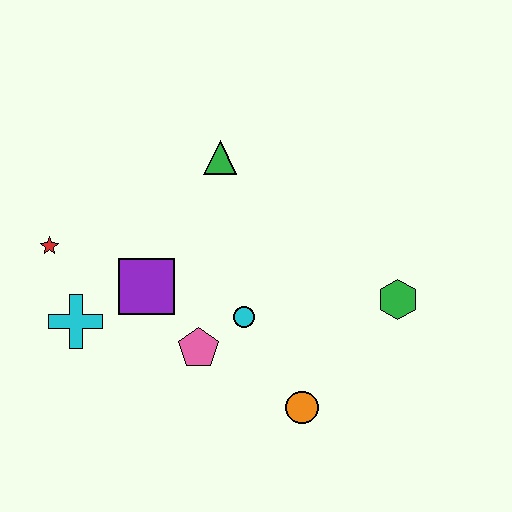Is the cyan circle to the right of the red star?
Yes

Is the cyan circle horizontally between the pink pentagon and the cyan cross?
No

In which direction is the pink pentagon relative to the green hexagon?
The pink pentagon is to the left of the green hexagon.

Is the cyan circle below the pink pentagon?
No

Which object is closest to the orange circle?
The cyan circle is closest to the orange circle.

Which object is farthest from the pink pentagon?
The green hexagon is farthest from the pink pentagon.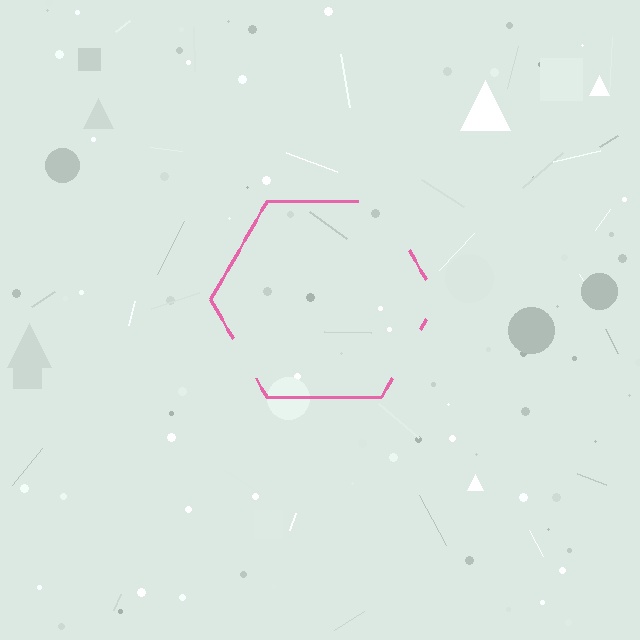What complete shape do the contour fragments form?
The contour fragments form a hexagon.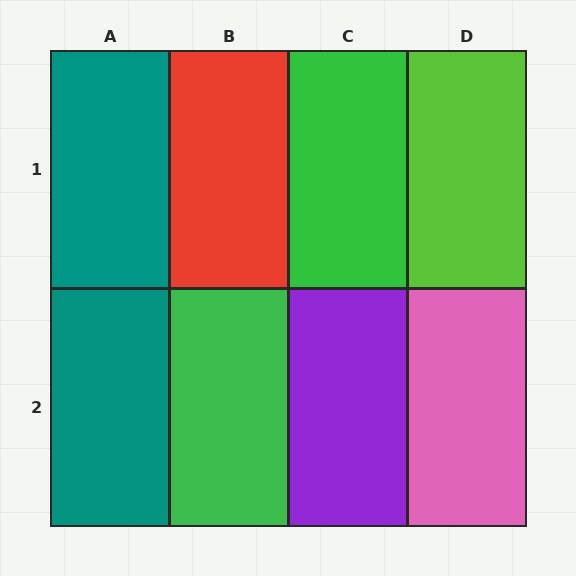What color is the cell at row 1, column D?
Lime.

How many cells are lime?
1 cell is lime.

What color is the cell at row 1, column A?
Teal.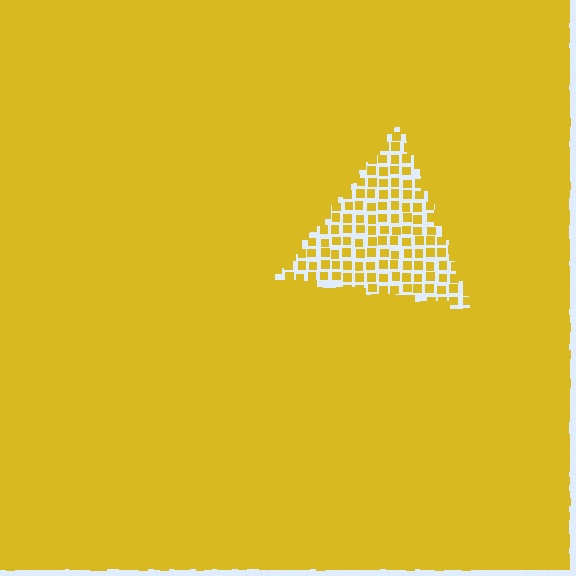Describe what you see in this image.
The image contains small yellow elements arranged at two different densities. A triangle-shaped region is visible where the elements are less densely packed than the surrounding area.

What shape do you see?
I see a triangle.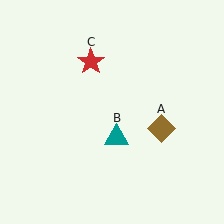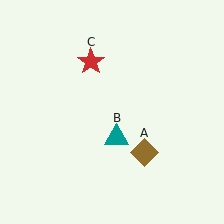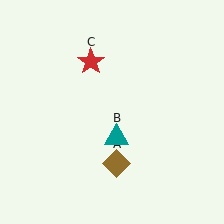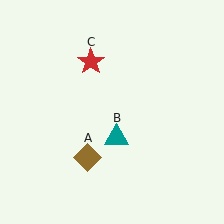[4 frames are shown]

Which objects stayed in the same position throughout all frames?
Teal triangle (object B) and red star (object C) remained stationary.